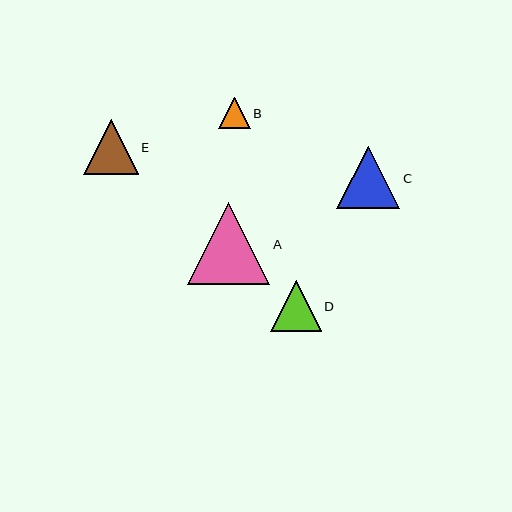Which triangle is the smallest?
Triangle B is the smallest with a size of approximately 32 pixels.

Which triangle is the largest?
Triangle A is the largest with a size of approximately 82 pixels.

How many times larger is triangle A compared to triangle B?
Triangle A is approximately 2.6 times the size of triangle B.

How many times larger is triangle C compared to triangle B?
Triangle C is approximately 2.0 times the size of triangle B.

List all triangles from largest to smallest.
From largest to smallest: A, C, E, D, B.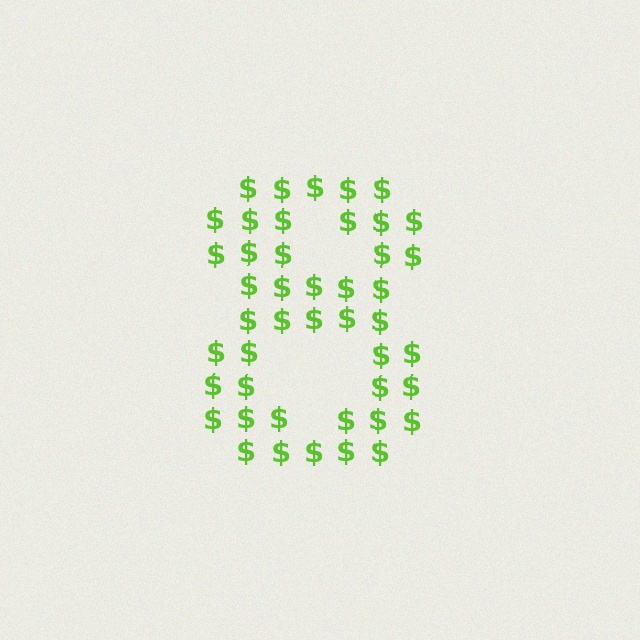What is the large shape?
The large shape is the digit 8.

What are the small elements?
The small elements are dollar signs.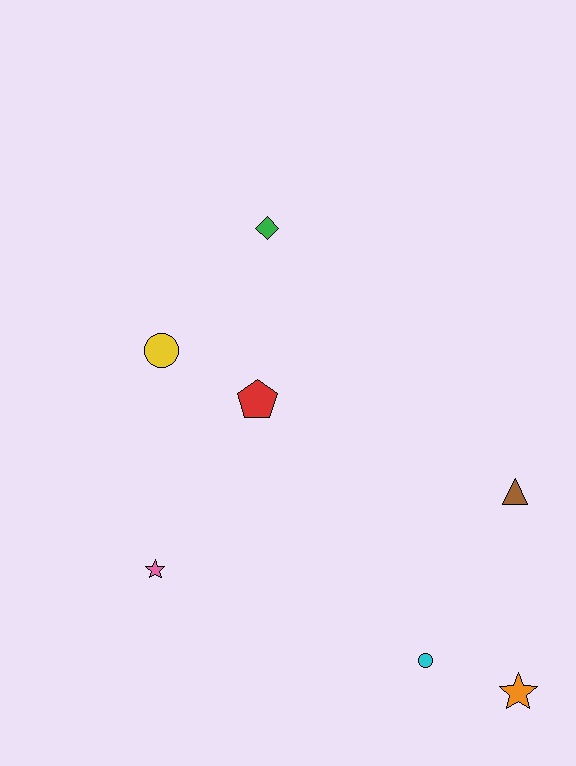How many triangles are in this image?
There is 1 triangle.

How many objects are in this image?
There are 7 objects.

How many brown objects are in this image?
There is 1 brown object.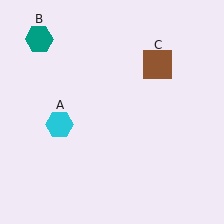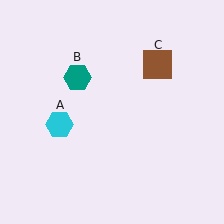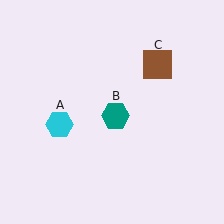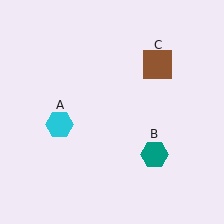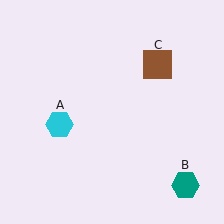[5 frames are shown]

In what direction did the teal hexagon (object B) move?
The teal hexagon (object B) moved down and to the right.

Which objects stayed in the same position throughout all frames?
Cyan hexagon (object A) and brown square (object C) remained stationary.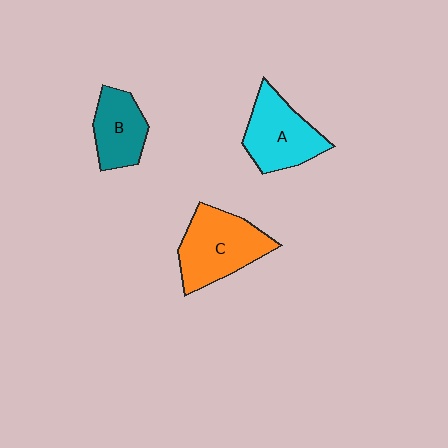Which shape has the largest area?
Shape C (orange).